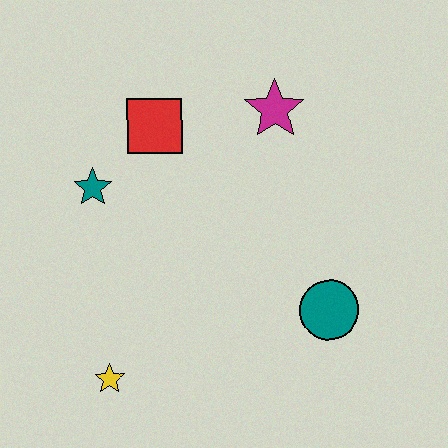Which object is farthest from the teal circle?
The teal star is farthest from the teal circle.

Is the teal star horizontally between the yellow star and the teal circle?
No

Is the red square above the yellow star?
Yes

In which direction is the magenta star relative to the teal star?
The magenta star is to the right of the teal star.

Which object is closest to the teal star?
The red square is closest to the teal star.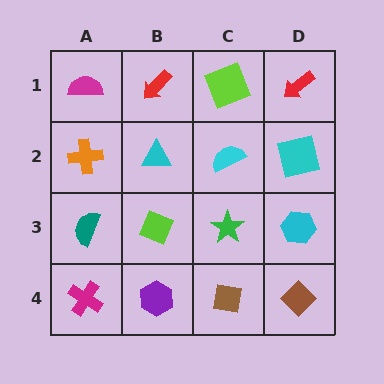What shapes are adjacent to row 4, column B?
A lime diamond (row 3, column B), a magenta cross (row 4, column A), a brown square (row 4, column C).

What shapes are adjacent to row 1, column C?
A cyan semicircle (row 2, column C), a red arrow (row 1, column B), a red arrow (row 1, column D).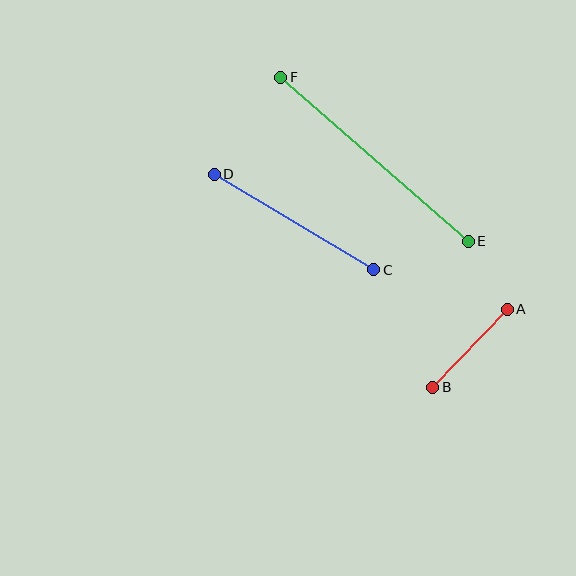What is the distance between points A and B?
The distance is approximately 108 pixels.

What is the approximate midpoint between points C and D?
The midpoint is at approximately (294, 222) pixels.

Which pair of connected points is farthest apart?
Points E and F are farthest apart.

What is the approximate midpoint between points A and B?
The midpoint is at approximately (470, 348) pixels.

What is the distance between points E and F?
The distance is approximately 250 pixels.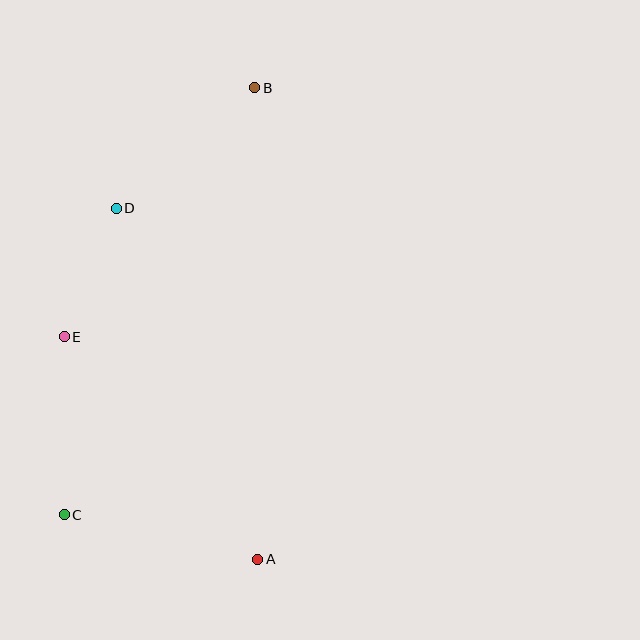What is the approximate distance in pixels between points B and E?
The distance between B and E is approximately 313 pixels.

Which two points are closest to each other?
Points D and E are closest to each other.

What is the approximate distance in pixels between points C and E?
The distance between C and E is approximately 178 pixels.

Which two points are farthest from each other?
Points A and B are farthest from each other.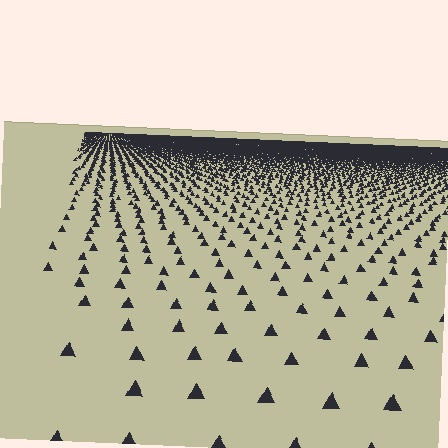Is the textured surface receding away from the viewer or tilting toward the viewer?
The surface is receding away from the viewer. Texture elements get smaller and denser toward the top.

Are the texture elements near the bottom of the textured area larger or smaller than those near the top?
Larger. Near the bottom, elements are closer to the viewer and appear at a bigger on-screen size.